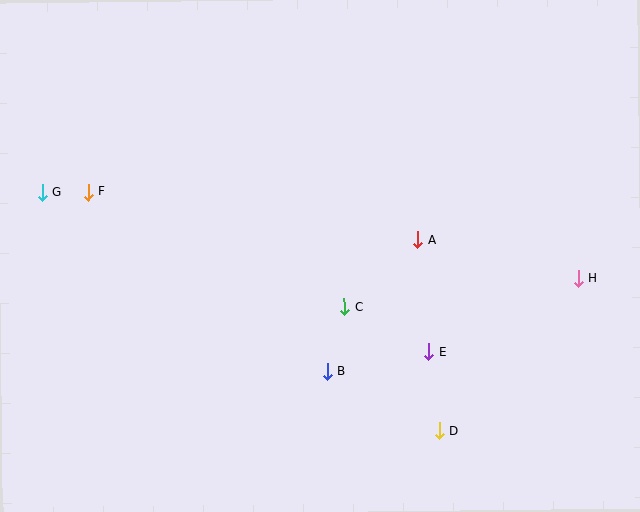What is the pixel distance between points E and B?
The distance between E and B is 103 pixels.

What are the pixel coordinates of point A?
Point A is at (417, 240).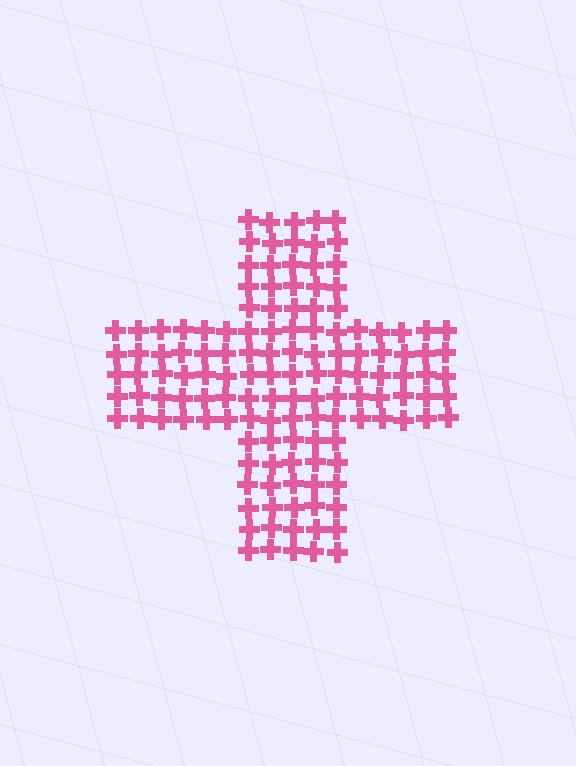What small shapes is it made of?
It is made of small crosses.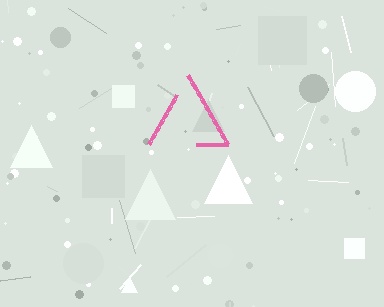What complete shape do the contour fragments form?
The contour fragments form a triangle.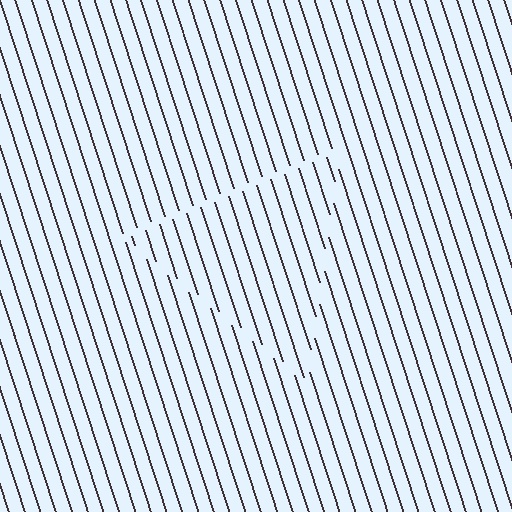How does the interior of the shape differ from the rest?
The interior of the shape contains the same grating, shifted by half a period — the contour is defined by the phase discontinuity where line-ends from the inner and outer gratings abut.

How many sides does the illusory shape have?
3 sides — the line-ends trace a triangle.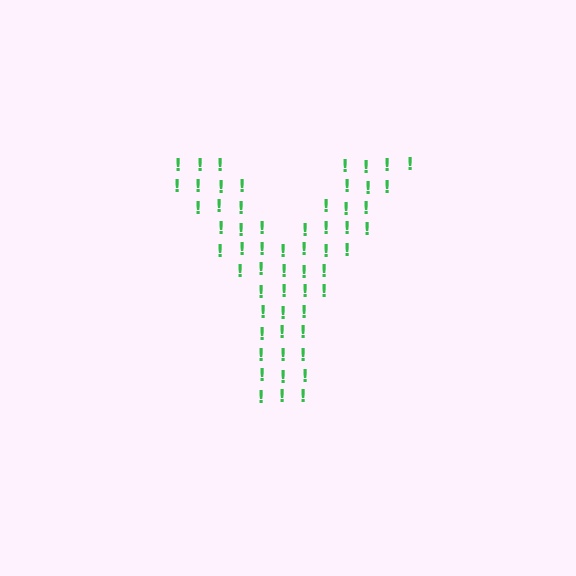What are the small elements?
The small elements are exclamation marks.